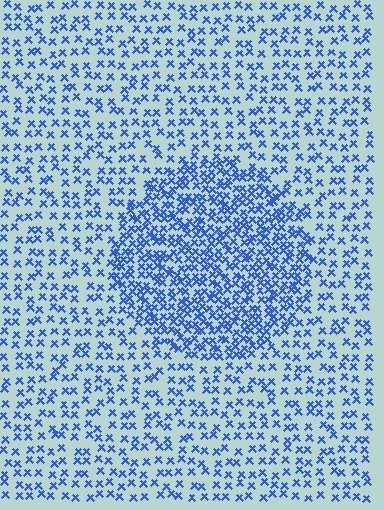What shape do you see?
I see a circle.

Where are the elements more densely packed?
The elements are more densely packed inside the circle boundary.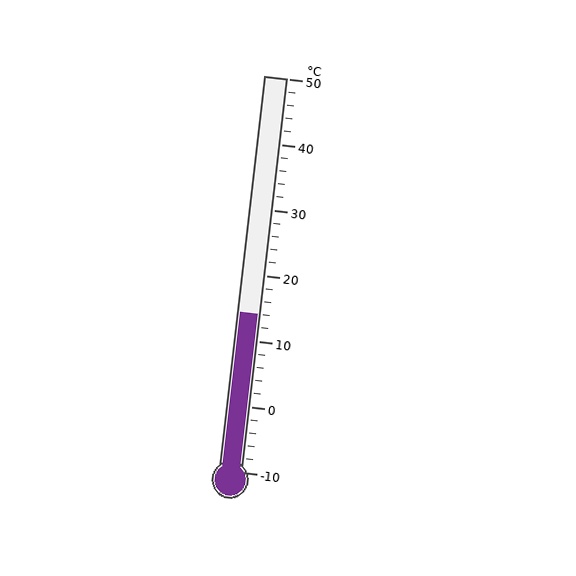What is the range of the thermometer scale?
The thermometer scale ranges from -10°C to 50°C.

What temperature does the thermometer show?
The thermometer shows approximately 14°C.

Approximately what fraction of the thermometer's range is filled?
The thermometer is filled to approximately 40% of its range.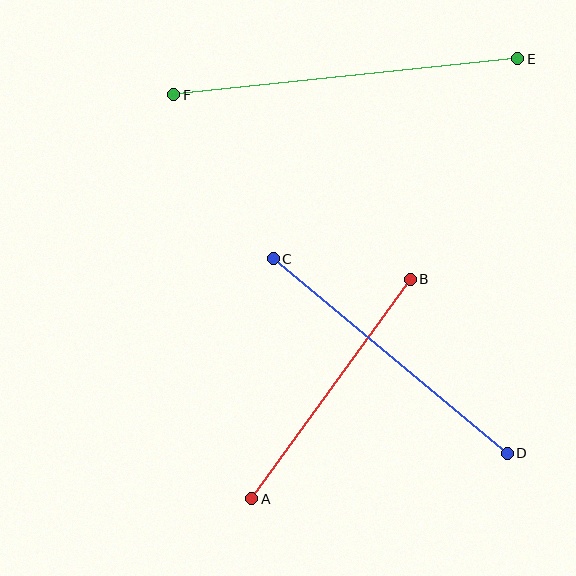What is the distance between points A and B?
The distance is approximately 271 pixels.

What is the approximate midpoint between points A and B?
The midpoint is at approximately (331, 389) pixels.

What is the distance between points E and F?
The distance is approximately 346 pixels.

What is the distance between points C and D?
The distance is approximately 304 pixels.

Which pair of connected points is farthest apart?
Points E and F are farthest apart.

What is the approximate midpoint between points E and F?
The midpoint is at approximately (346, 77) pixels.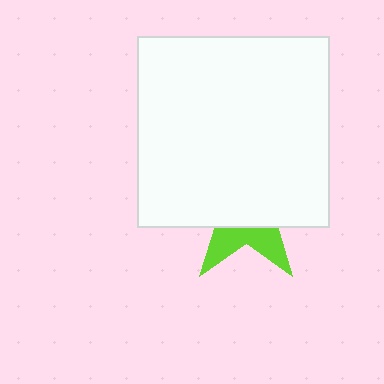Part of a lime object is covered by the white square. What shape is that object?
It is a star.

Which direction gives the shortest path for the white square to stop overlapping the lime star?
Moving up gives the shortest separation.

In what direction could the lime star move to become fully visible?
The lime star could move down. That would shift it out from behind the white square entirely.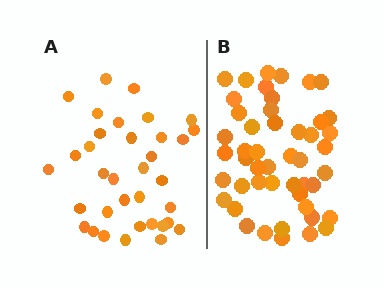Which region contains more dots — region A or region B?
Region B (the right region) has more dots.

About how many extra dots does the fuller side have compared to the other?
Region B has approximately 15 more dots than region A.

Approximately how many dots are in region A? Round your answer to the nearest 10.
About 40 dots. (The exact count is 35, which rounds to 40.)